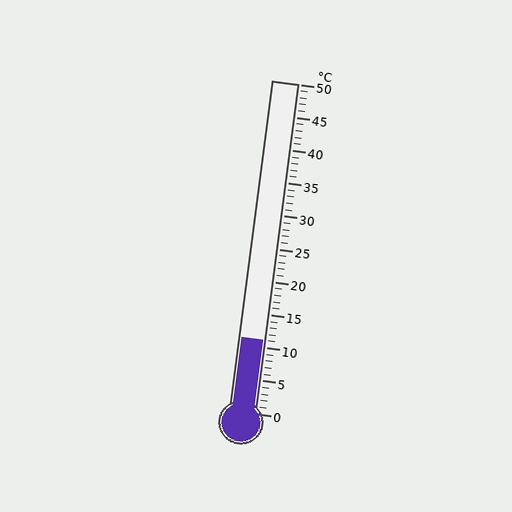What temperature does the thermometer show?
The thermometer shows approximately 11°C.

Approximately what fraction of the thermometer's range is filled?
The thermometer is filled to approximately 20% of its range.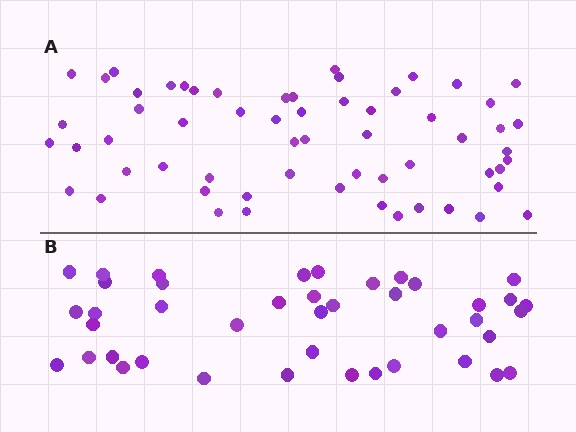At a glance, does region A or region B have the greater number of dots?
Region A (the top region) has more dots.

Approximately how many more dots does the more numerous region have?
Region A has approximately 20 more dots than region B.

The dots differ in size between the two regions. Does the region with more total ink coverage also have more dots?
No. Region B has more total ink coverage because its dots are larger, but region A actually contains more individual dots. Total area can be misleading — the number of items is what matters here.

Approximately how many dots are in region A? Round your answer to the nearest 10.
About 60 dots.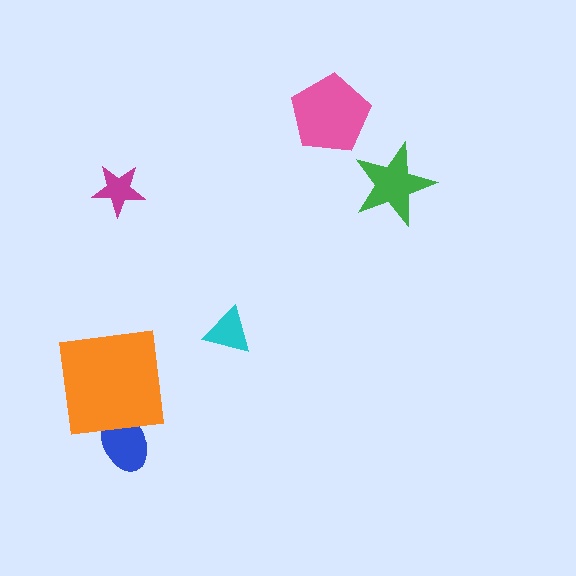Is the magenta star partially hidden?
No, no other shape covers it.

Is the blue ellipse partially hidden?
Yes, it is partially covered by another shape.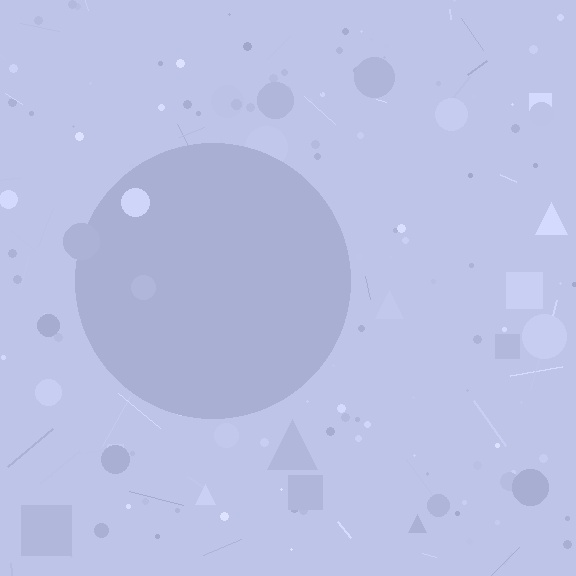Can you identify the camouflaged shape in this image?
The camouflaged shape is a circle.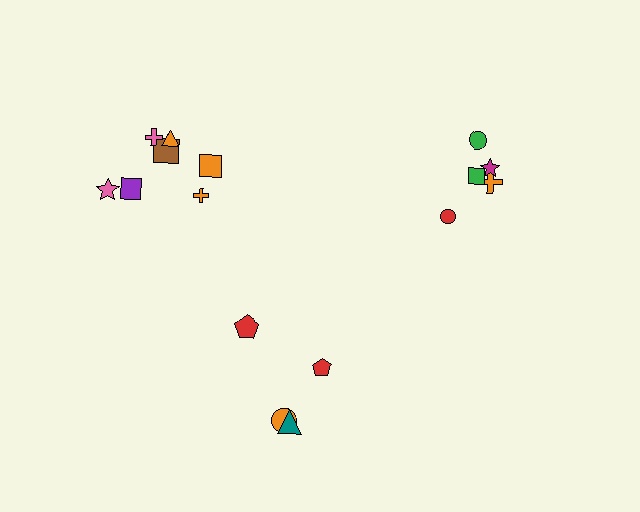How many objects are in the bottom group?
There are 4 objects.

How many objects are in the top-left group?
There are 7 objects.